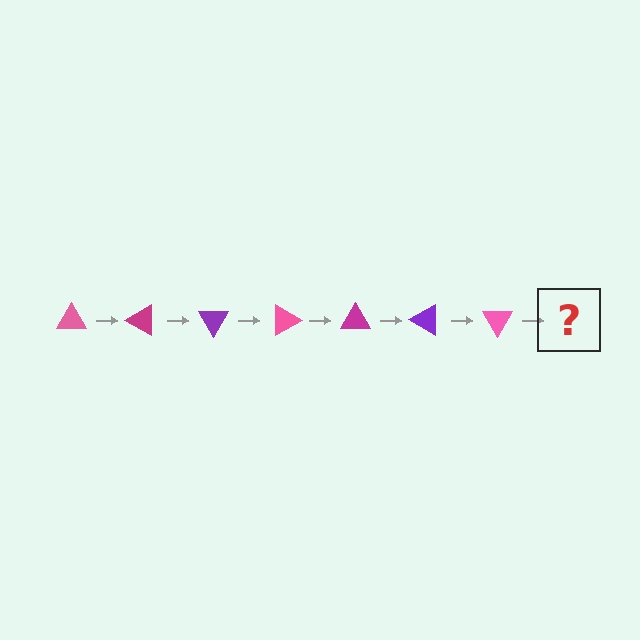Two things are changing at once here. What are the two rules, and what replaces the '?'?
The two rules are that it rotates 30 degrees each step and the color cycles through pink, magenta, and purple. The '?' should be a magenta triangle, rotated 210 degrees from the start.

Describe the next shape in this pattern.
It should be a magenta triangle, rotated 210 degrees from the start.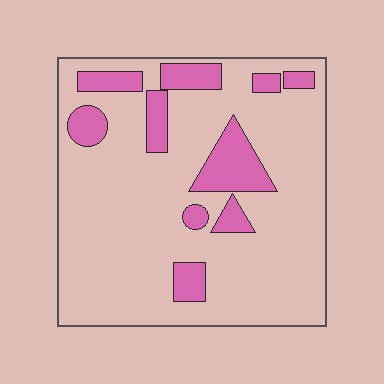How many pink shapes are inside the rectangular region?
10.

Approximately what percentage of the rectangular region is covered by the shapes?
Approximately 20%.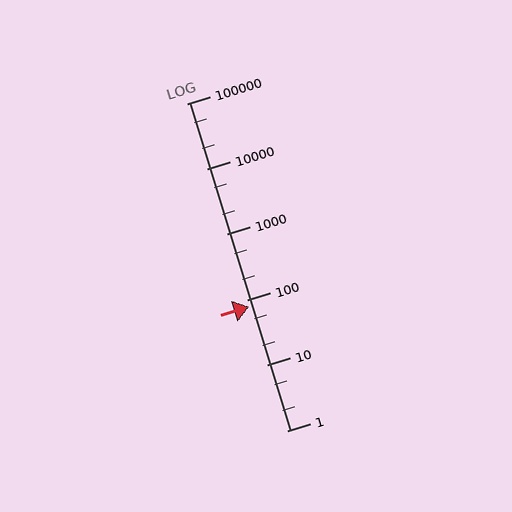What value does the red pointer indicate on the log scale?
The pointer indicates approximately 78.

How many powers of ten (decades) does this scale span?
The scale spans 5 decades, from 1 to 100000.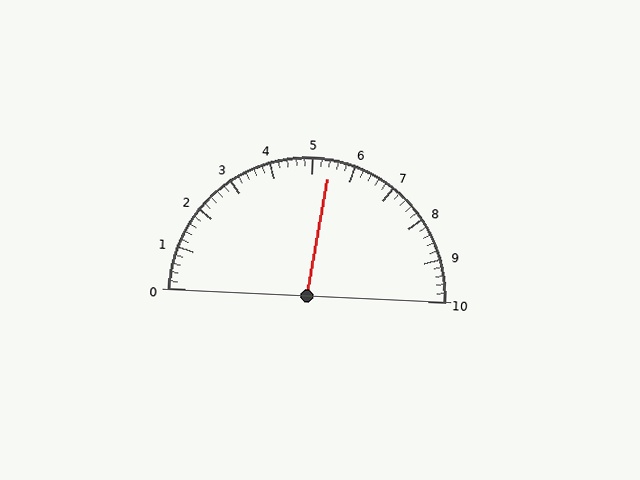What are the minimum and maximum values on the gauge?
The gauge ranges from 0 to 10.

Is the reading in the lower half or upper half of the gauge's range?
The reading is in the upper half of the range (0 to 10).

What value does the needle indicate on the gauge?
The needle indicates approximately 5.4.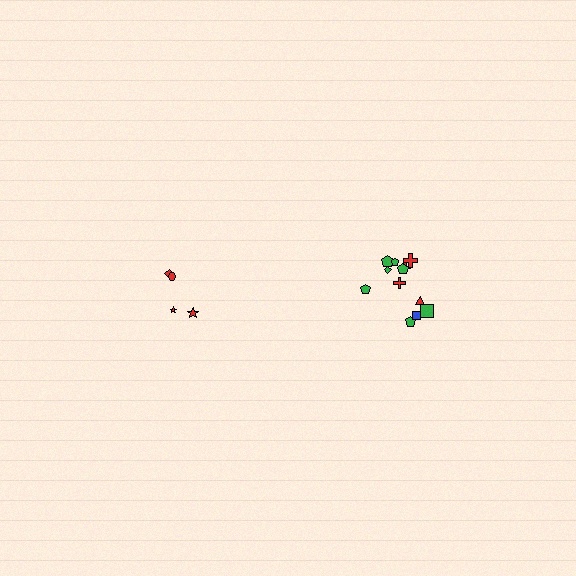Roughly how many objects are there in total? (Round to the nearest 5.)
Roughly 15 objects in total.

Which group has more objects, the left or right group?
The right group.